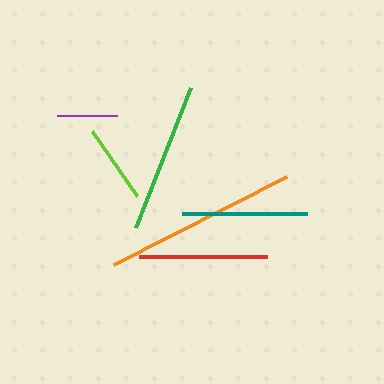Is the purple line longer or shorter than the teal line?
The teal line is longer than the purple line.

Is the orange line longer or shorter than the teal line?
The orange line is longer than the teal line.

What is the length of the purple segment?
The purple segment is approximately 60 pixels long.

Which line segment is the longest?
The orange line is the longest at approximately 194 pixels.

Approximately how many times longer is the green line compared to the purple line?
The green line is approximately 2.5 times the length of the purple line.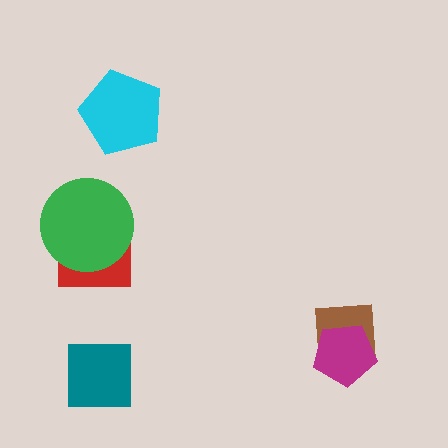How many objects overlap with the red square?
1 object overlaps with the red square.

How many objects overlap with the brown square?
1 object overlaps with the brown square.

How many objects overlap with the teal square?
0 objects overlap with the teal square.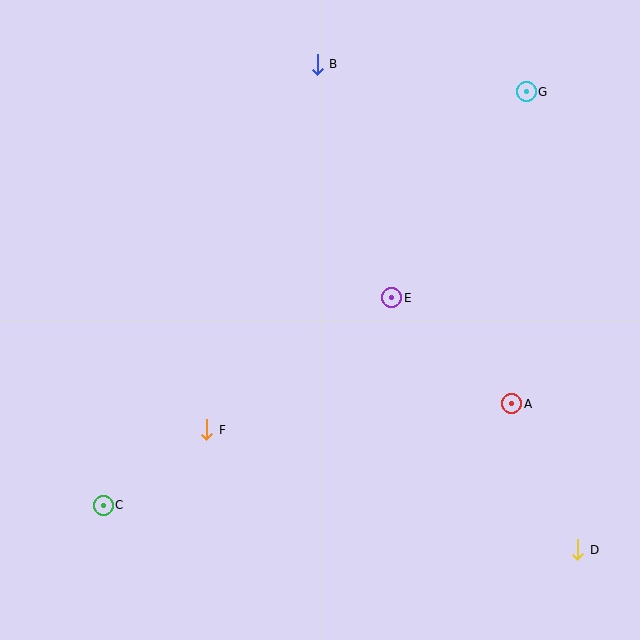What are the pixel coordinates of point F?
Point F is at (207, 430).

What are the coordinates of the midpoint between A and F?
The midpoint between A and F is at (359, 417).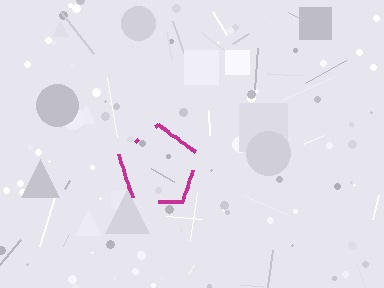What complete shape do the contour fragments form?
The contour fragments form a pentagon.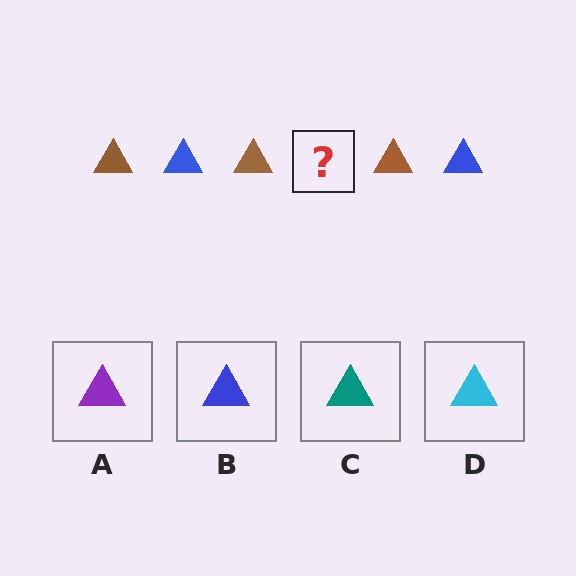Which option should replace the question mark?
Option B.